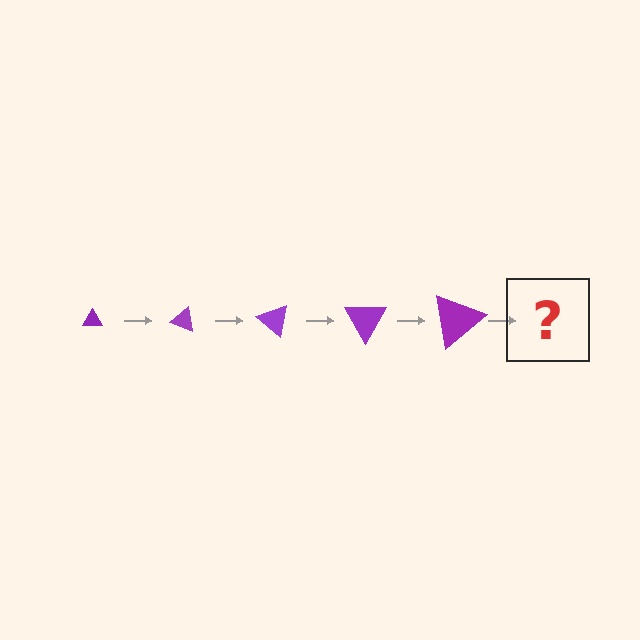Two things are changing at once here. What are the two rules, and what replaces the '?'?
The two rules are that the triangle grows larger each step and it rotates 20 degrees each step. The '?' should be a triangle, larger than the previous one and rotated 100 degrees from the start.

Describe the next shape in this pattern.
It should be a triangle, larger than the previous one and rotated 100 degrees from the start.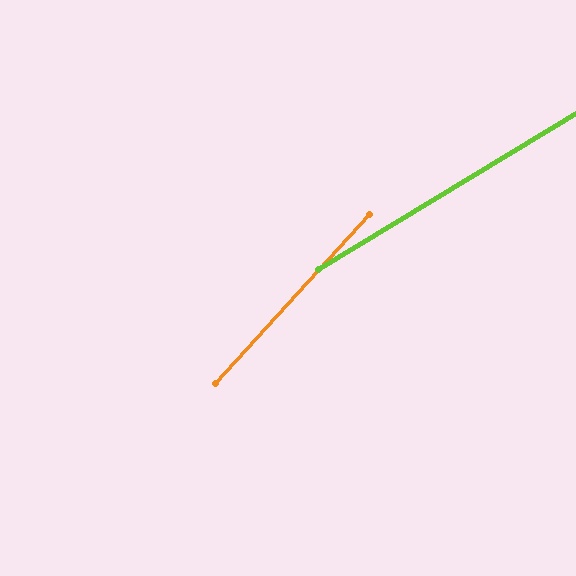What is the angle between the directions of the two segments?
Approximately 16 degrees.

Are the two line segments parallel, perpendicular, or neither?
Neither parallel nor perpendicular — they differ by about 16°.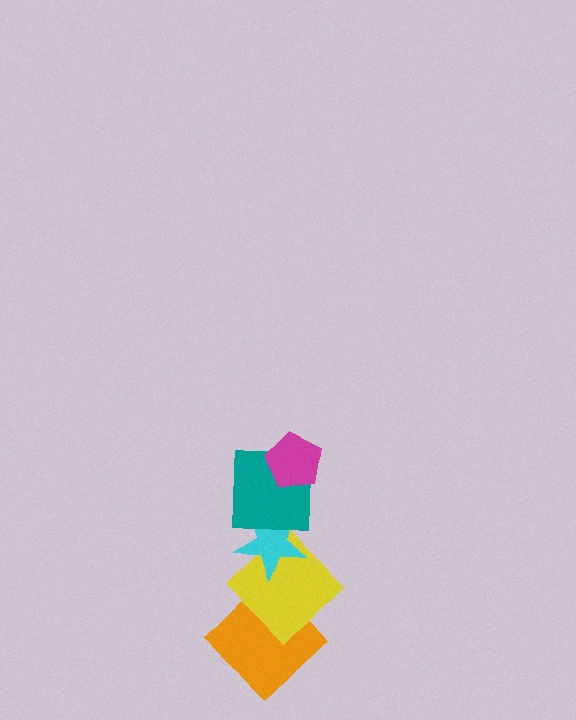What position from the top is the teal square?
The teal square is 2nd from the top.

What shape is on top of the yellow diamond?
The cyan star is on top of the yellow diamond.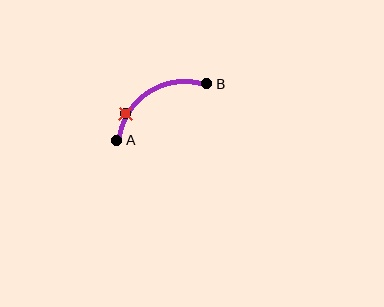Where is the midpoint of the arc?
The arc midpoint is the point on the curve farthest from the straight line joining A and B. It sits above that line.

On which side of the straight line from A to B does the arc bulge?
The arc bulges above the straight line connecting A and B.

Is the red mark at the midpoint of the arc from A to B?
No. The red mark lies on the arc but is closer to endpoint A. The arc midpoint would be at the point on the curve equidistant along the arc from both A and B.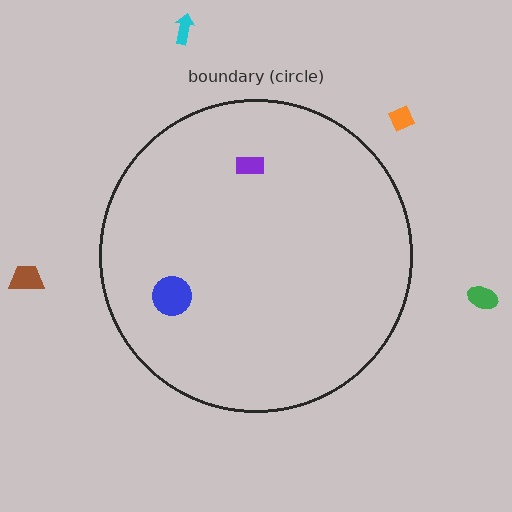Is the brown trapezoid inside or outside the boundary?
Outside.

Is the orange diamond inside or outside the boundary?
Outside.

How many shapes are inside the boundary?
2 inside, 4 outside.